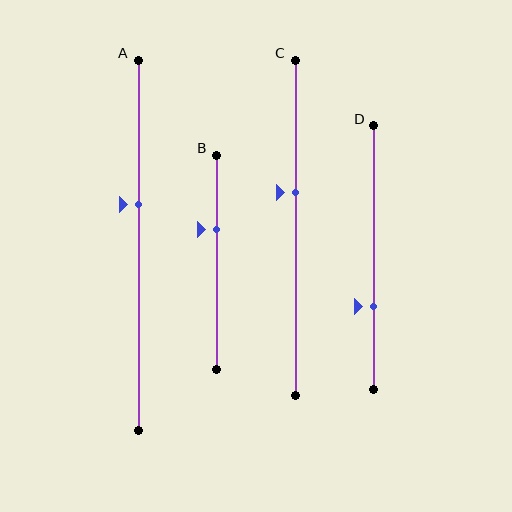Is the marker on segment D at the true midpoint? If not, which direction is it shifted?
No, the marker on segment D is shifted downward by about 19% of the segment length.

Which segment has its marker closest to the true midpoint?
Segment C has its marker closest to the true midpoint.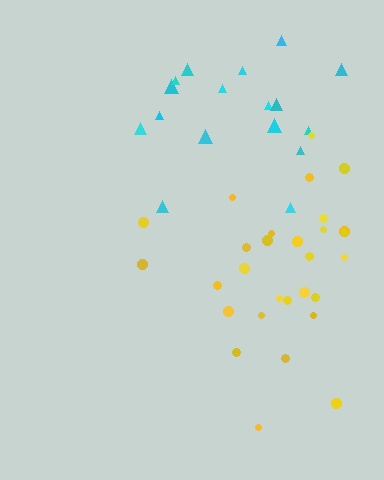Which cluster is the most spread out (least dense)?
Cyan.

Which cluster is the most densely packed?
Yellow.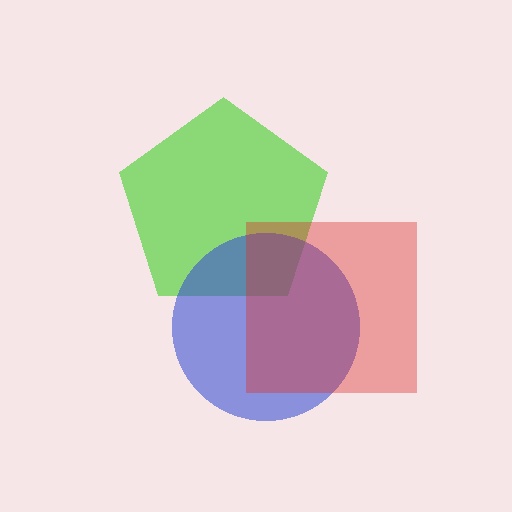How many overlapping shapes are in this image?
There are 3 overlapping shapes in the image.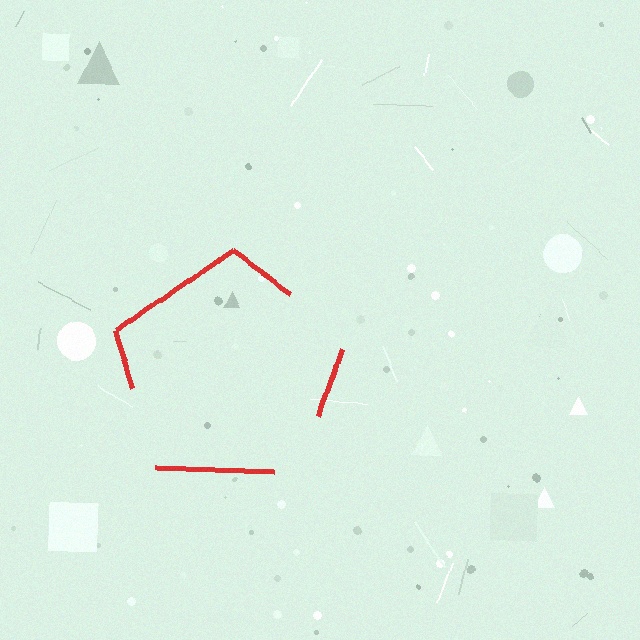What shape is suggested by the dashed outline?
The dashed outline suggests a pentagon.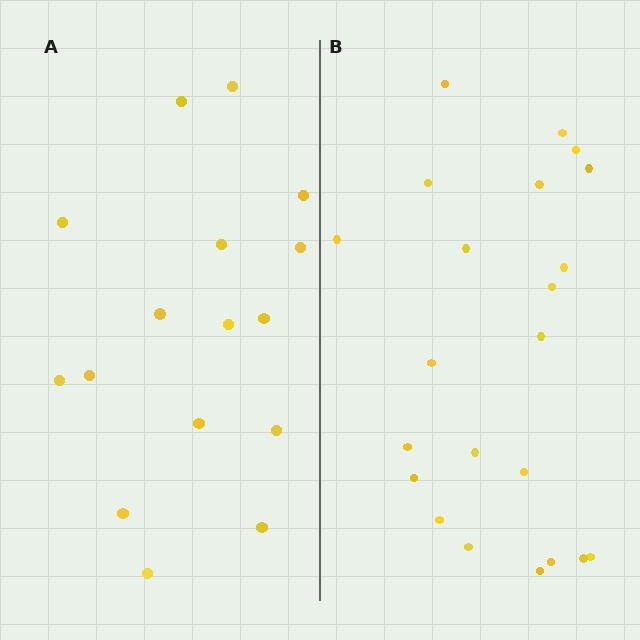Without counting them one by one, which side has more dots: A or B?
Region B (the right region) has more dots.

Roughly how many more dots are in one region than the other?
Region B has about 6 more dots than region A.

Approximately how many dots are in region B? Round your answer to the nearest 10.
About 20 dots. (The exact count is 22, which rounds to 20.)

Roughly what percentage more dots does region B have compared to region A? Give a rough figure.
About 40% more.